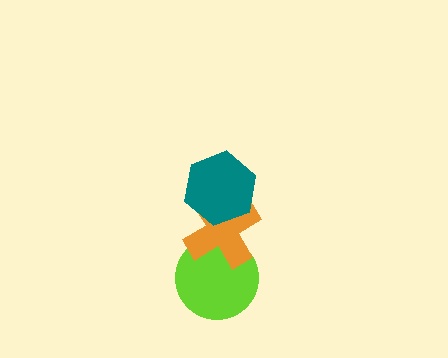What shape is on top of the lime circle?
The orange cross is on top of the lime circle.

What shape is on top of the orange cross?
The teal hexagon is on top of the orange cross.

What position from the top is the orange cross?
The orange cross is 2nd from the top.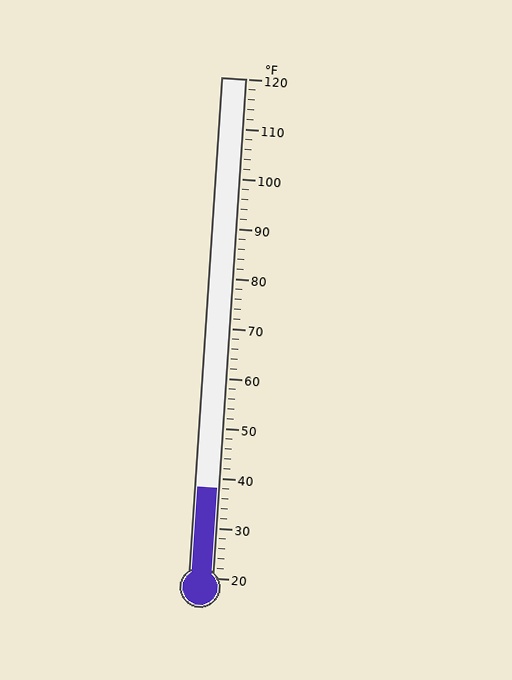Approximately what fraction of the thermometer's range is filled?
The thermometer is filled to approximately 20% of its range.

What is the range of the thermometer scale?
The thermometer scale ranges from 20°F to 120°F.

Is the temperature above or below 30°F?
The temperature is above 30°F.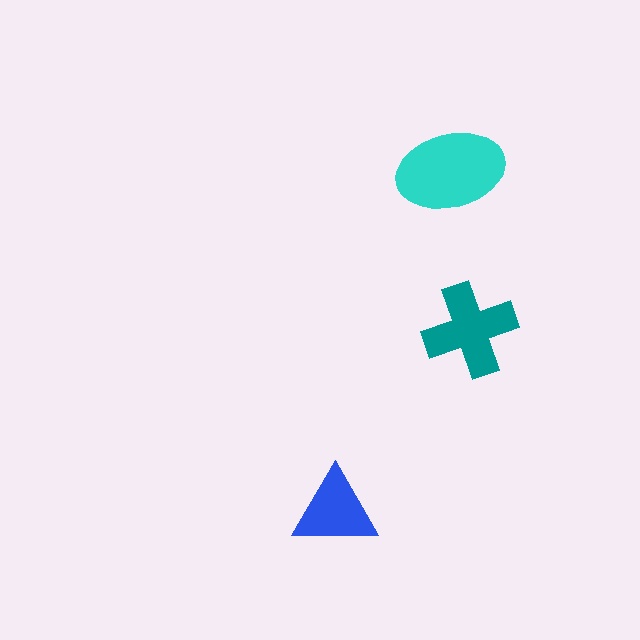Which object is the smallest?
The blue triangle.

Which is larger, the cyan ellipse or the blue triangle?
The cyan ellipse.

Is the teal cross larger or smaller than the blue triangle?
Larger.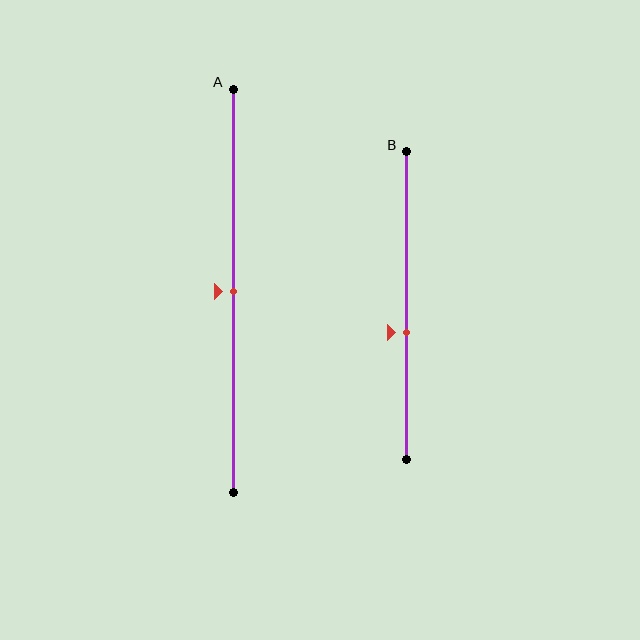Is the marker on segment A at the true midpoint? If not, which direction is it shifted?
Yes, the marker on segment A is at the true midpoint.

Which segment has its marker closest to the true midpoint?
Segment A has its marker closest to the true midpoint.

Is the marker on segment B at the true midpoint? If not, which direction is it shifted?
No, the marker on segment B is shifted downward by about 9% of the segment length.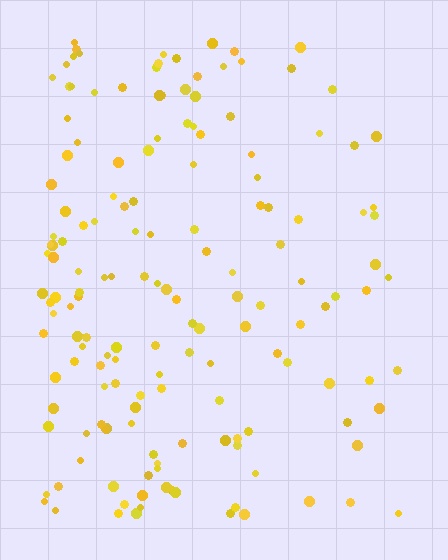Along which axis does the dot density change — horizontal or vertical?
Horizontal.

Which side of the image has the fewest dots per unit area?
The right.